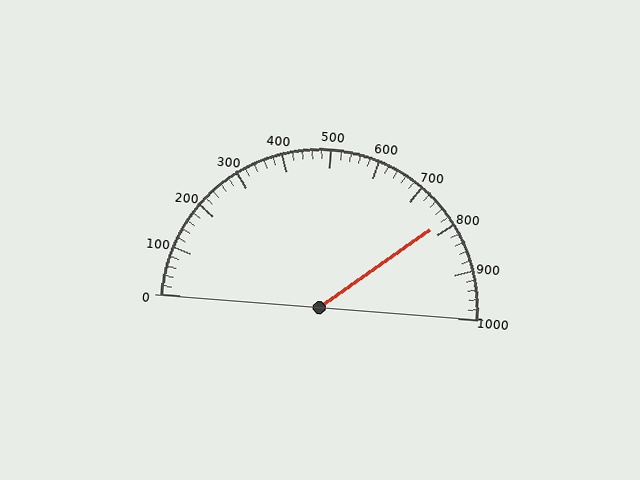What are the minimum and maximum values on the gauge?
The gauge ranges from 0 to 1000.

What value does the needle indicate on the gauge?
The needle indicates approximately 780.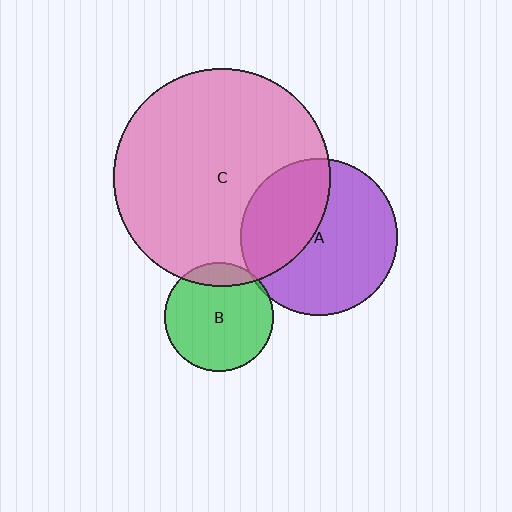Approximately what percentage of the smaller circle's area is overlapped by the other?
Approximately 40%.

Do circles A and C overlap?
Yes.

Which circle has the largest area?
Circle C (pink).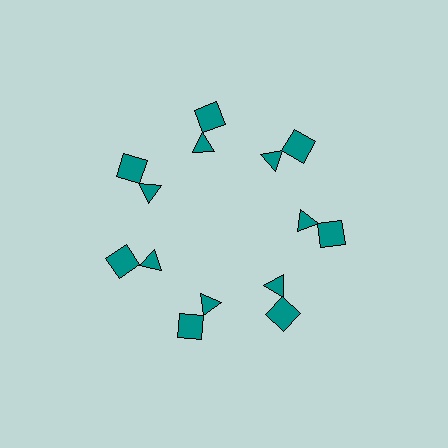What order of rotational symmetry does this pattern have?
This pattern has 7-fold rotational symmetry.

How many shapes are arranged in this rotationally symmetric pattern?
There are 14 shapes, arranged in 7 groups of 2.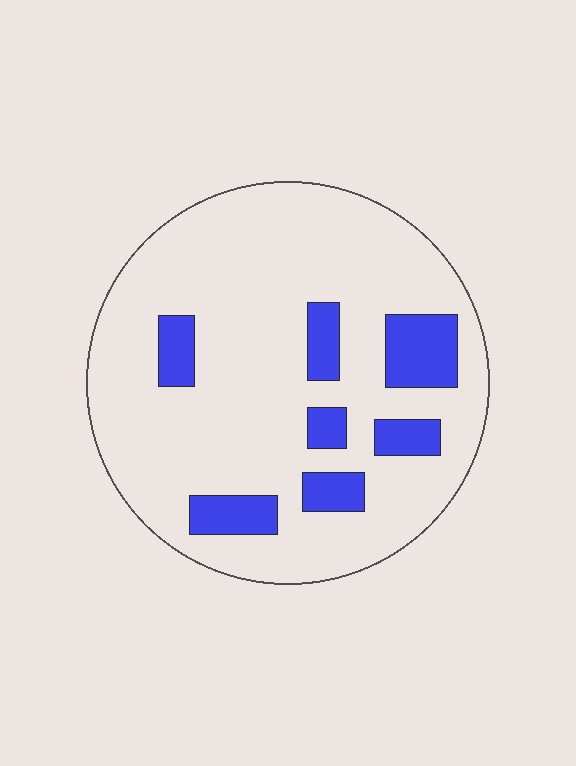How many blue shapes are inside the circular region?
7.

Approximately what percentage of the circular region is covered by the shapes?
Approximately 15%.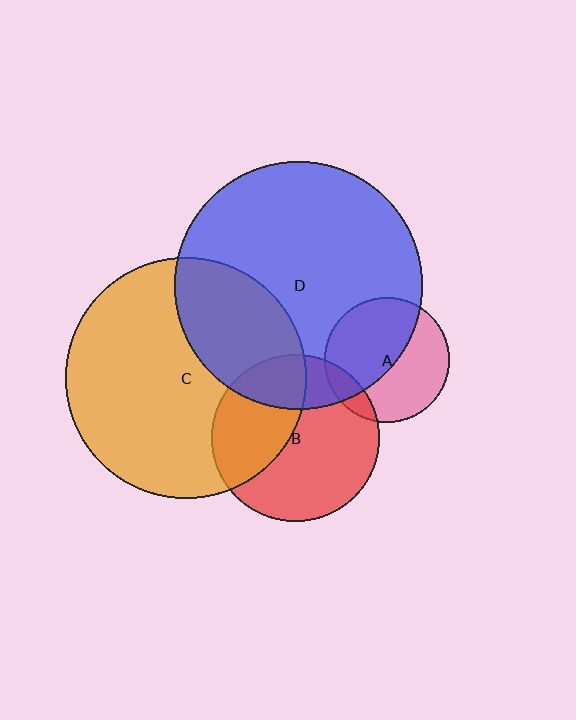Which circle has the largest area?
Circle D (blue).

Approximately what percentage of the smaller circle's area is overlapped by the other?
Approximately 10%.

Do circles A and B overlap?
Yes.